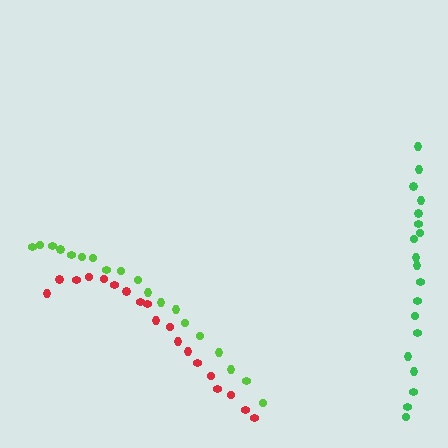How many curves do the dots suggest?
There are 3 distinct paths.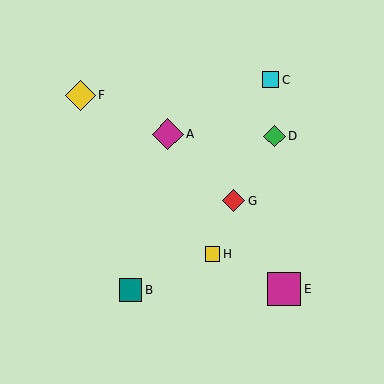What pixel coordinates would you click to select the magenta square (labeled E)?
Click at (284, 289) to select the magenta square E.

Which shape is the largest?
The magenta square (labeled E) is the largest.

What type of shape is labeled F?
Shape F is a yellow diamond.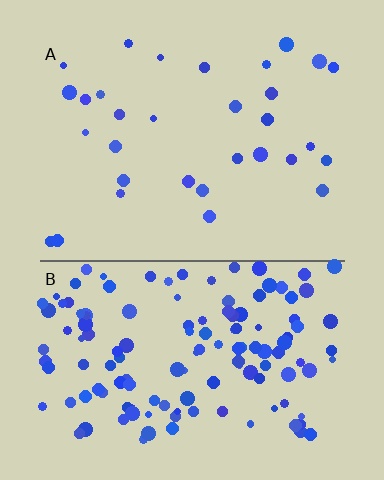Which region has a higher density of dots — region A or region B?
B (the bottom).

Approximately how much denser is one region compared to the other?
Approximately 4.4× — region B over region A.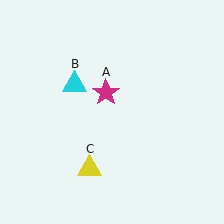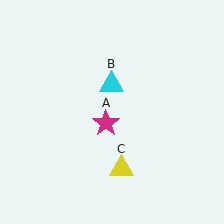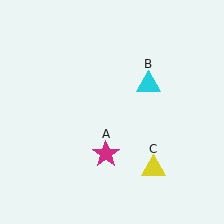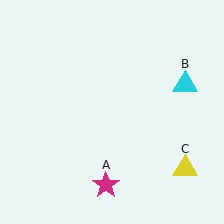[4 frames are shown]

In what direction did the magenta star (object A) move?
The magenta star (object A) moved down.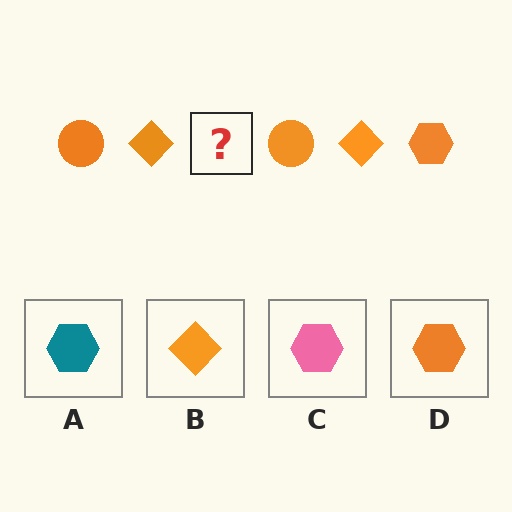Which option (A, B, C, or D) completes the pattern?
D.